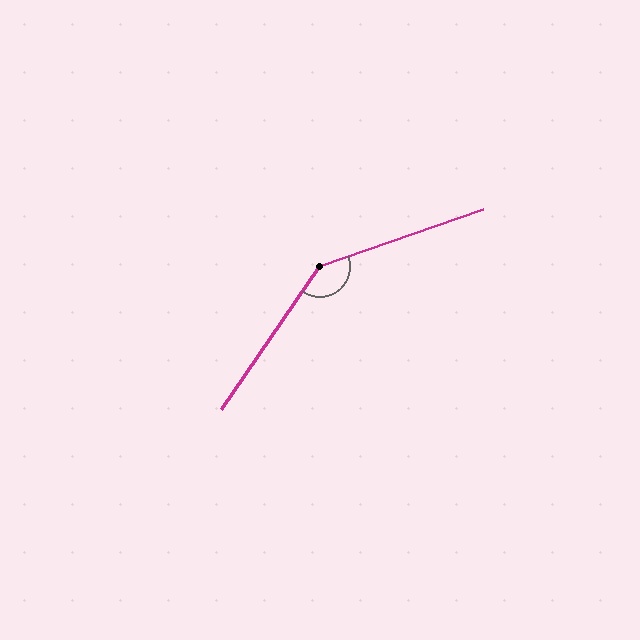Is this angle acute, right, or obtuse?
It is obtuse.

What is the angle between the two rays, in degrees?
Approximately 144 degrees.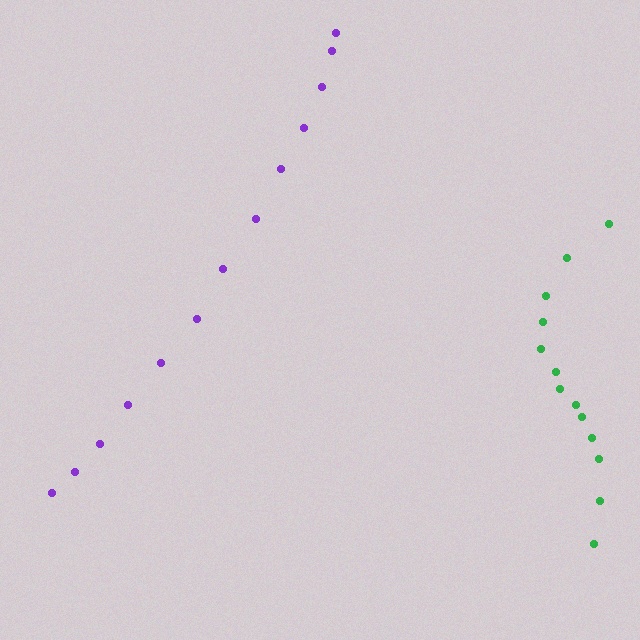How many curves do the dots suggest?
There are 2 distinct paths.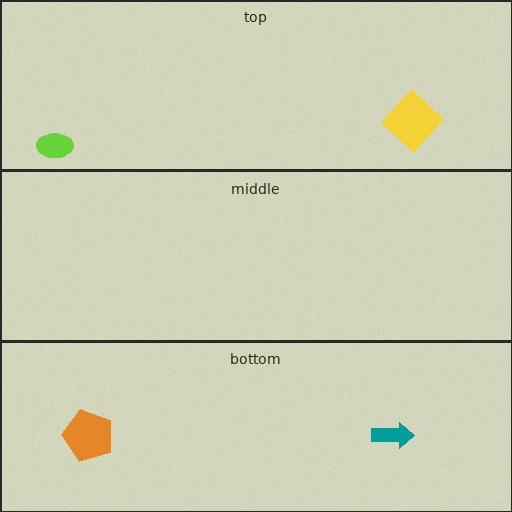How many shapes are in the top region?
2.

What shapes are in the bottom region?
The teal arrow, the orange pentagon.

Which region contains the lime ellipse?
The top region.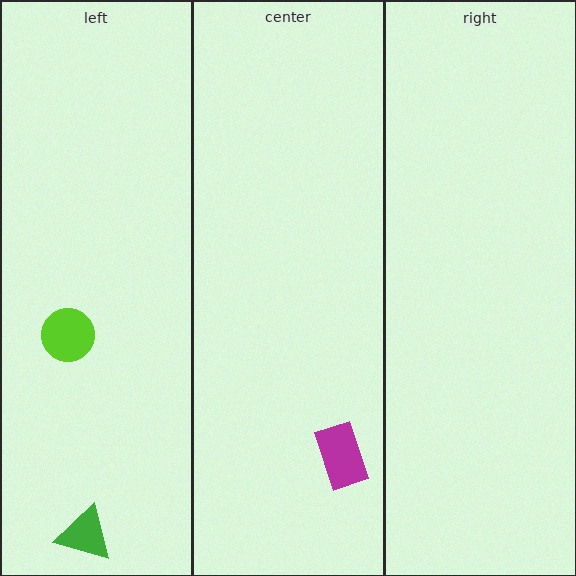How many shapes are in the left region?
2.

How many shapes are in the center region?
1.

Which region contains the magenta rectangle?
The center region.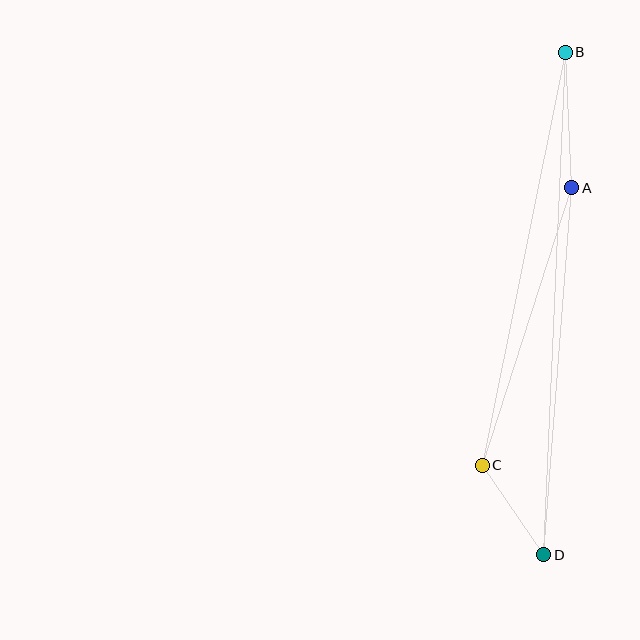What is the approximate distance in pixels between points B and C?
The distance between B and C is approximately 422 pixels.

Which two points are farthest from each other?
Points B and D are farthest from each other.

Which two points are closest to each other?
Points C and D are closest to each other.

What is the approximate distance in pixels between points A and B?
The distance between A and B is approximately 136 pixels.